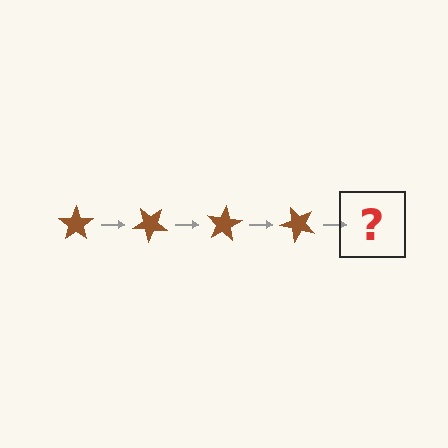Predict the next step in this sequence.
The next step is a brown star rotated 160 degrees.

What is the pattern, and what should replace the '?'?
The pattern is that the star rotates 40 degrees each step. The '?' should be a brown star rotated 160 degrees.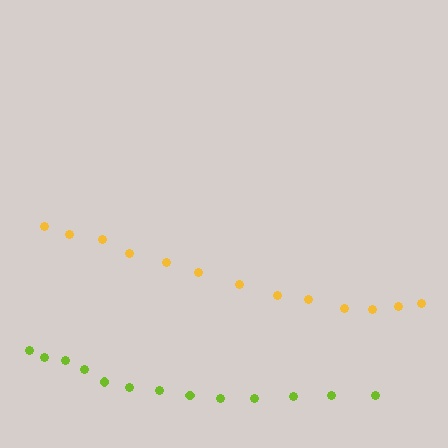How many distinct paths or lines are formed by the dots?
There are 2 distinct paths.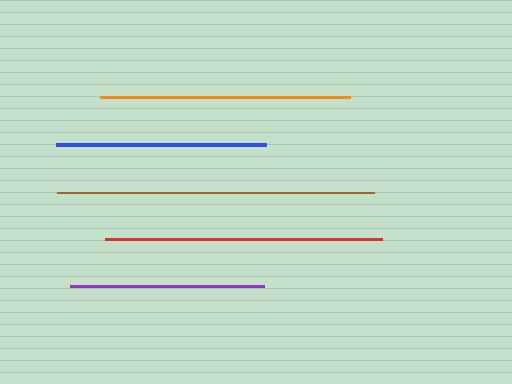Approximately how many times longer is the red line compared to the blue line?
The red line is approximately 1.3 times the length of the blue line.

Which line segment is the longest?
The brown line is the longest at approximately 317 pixels.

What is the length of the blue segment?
The blue segment is approximately 211 pixels long.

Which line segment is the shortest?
The purple line is the shortest at approximately 194 pixels.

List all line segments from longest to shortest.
From longest to shortest: brown, red, orange, blue, purple.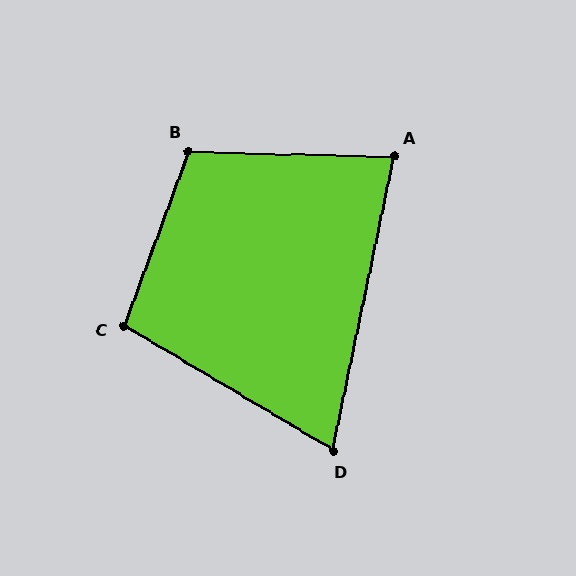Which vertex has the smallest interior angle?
D, at approximately 71 degrees.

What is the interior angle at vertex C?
Approximately 100 degrees (obtuse).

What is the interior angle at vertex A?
Approximately 80 degrees (acute).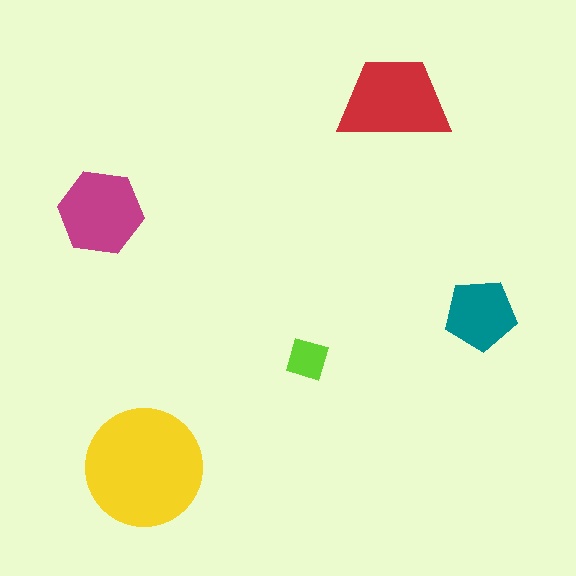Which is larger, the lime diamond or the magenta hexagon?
The magenta hexagon.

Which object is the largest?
The yellow circle.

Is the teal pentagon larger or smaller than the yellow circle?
Smaller.